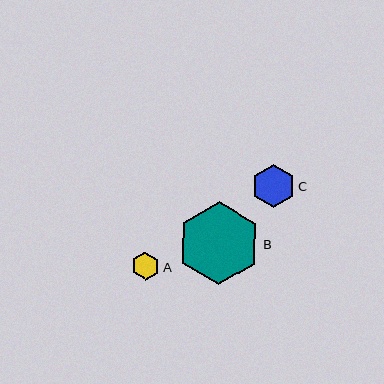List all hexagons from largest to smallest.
From largest to smallest: B, C, A.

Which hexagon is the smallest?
Hexagon A is the smallest with a size of approximately 28 pixels.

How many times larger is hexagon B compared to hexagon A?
Hexagon B is approximately 2.9 times the size of hexagon A.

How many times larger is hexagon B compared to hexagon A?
Hexagon B is approximately 2.9 times the size of hexagon A.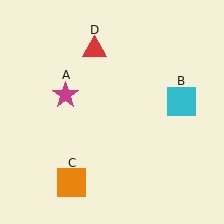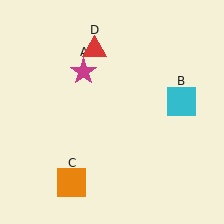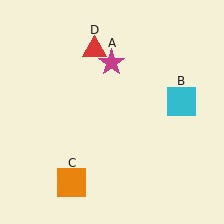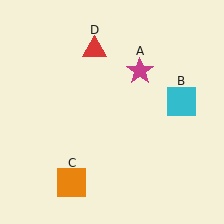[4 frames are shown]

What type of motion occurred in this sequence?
The magenta star (object A) rotated clockwise around the center of the scene.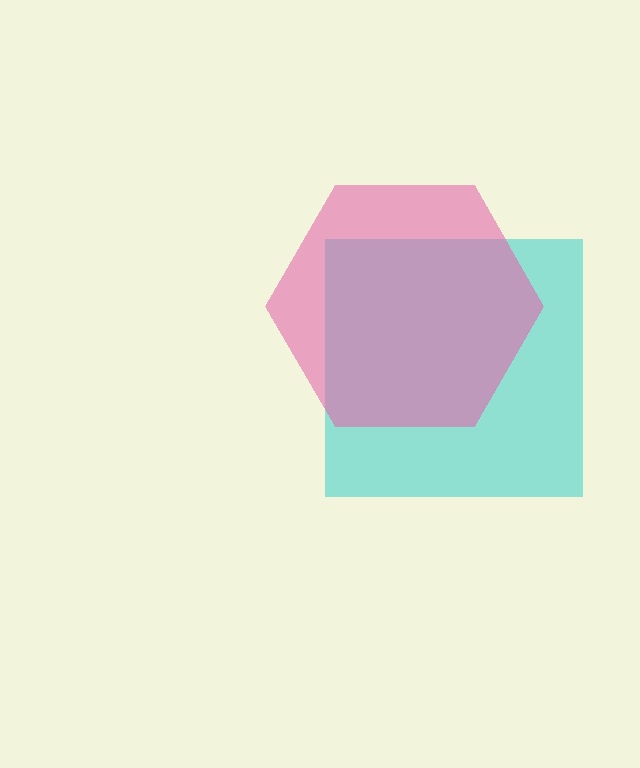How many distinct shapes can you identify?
There are 2 distinct shapes: a cyan square, a pink hexagon.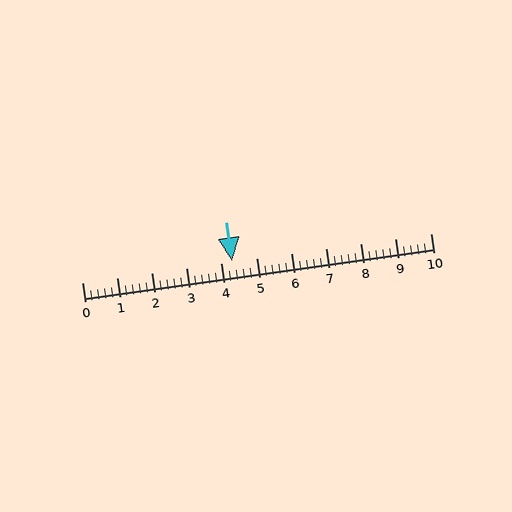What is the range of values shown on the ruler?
The ruler shows values from 0 to 10.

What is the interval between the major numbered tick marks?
The major tick marks are spaced 1 units apart.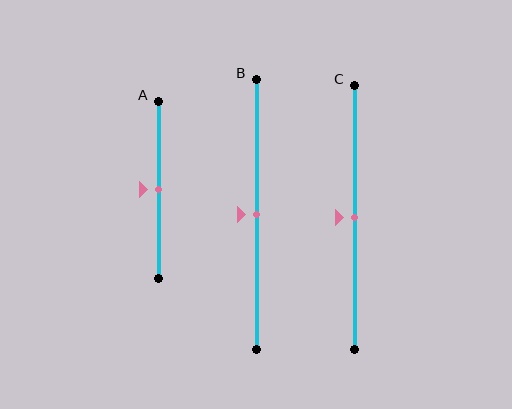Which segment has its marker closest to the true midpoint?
Segment A has its marker closest to the true midpoint.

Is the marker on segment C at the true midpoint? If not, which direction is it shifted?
Yes, the marker on segment C is at the true midpoint.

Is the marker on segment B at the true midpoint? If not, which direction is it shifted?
Yes, the marker on segment B is at the true midpoint.